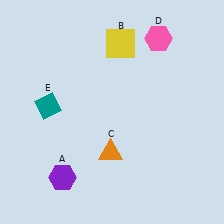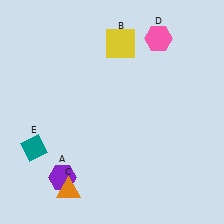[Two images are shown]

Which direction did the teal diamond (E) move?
The teal diamond (E) moved down.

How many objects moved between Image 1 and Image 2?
2 objects moved between the two images.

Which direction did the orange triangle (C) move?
The orange triangle (C) moved left.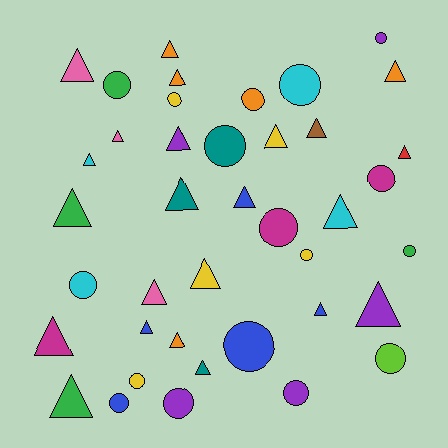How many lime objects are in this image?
There is 1 lime object.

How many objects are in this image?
There are 40 objects.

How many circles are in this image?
There are 17 circles.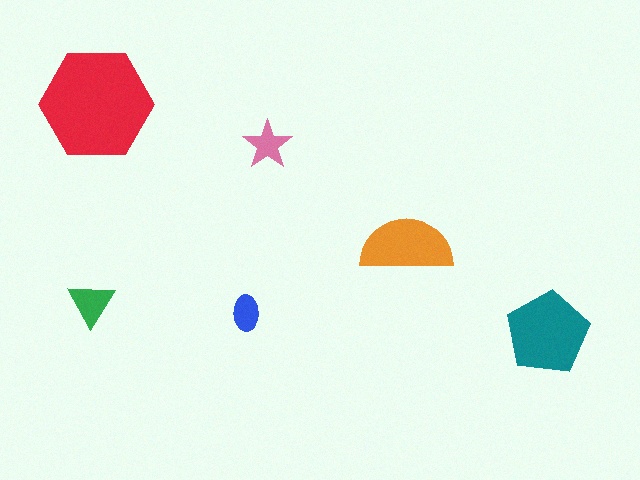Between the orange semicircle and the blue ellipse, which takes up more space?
The orange semicircle.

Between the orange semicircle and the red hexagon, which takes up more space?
The red hexagon.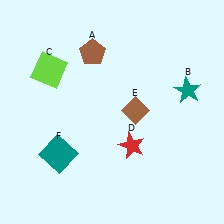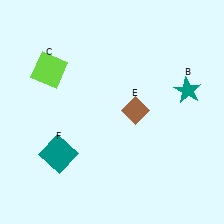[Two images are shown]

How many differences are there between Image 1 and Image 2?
There are 2 differences between the two images.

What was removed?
The brown pentagon (A), the red star (D) were removed in Image 2.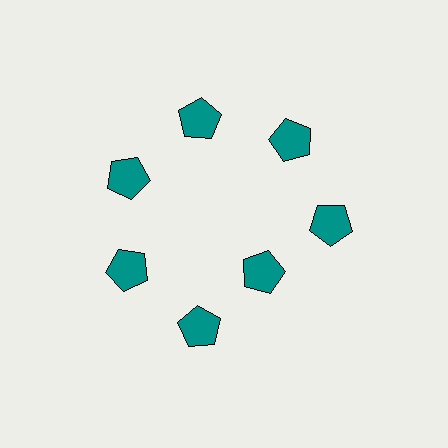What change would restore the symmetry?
The symmetry would be restored by moving it outward, back onto the ring so that all 7 pentagons sit at equal angles and equal distance from the center.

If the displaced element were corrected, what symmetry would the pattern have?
It would have 7-fold rotational symmetry — the pattern would map onto itself every 51 degrees.